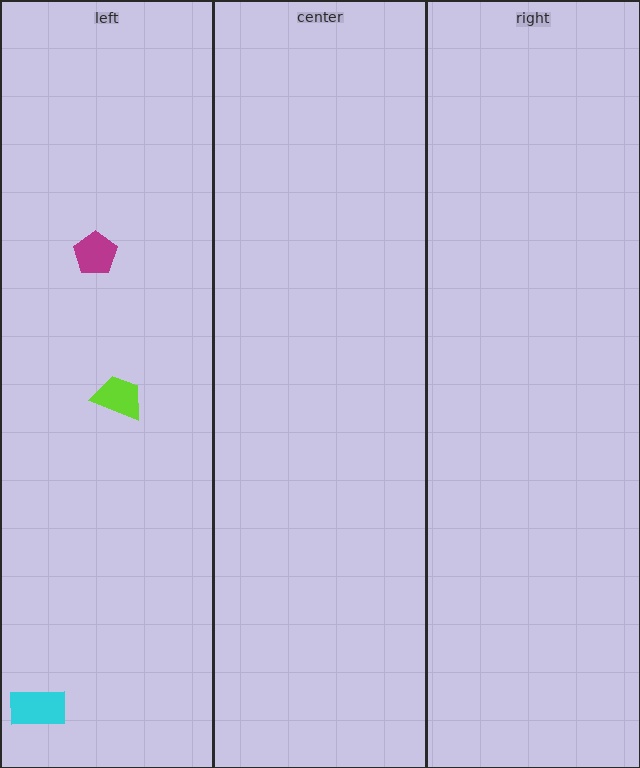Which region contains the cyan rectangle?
The left region.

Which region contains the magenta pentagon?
The left region.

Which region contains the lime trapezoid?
The left region.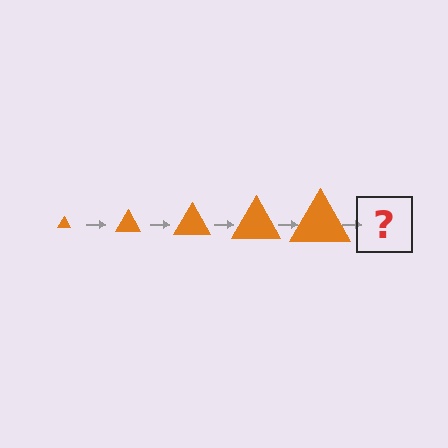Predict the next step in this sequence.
The next step is an orange triangle, larger than the previous one.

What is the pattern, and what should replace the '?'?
The pattern is that the triangle gets progressively larger each step. The '?' should be an orange triangle, larger than the previous one.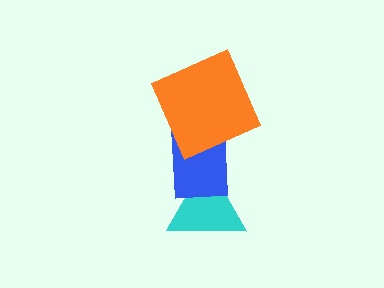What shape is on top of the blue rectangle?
The orange square is on top of the blue rectangle.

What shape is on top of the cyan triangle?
The blue rectangle is on top of the cyan triangle.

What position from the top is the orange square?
The orange square is 1st from the top.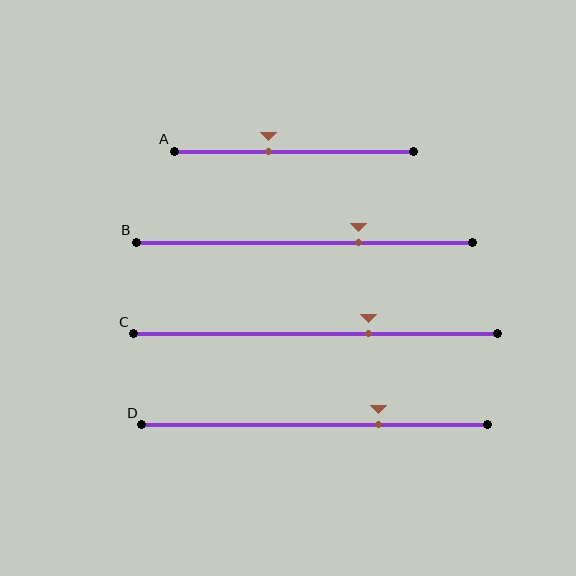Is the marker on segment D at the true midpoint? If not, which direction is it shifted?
No, the marker on segment D is shifted to the right by about 18% of the segment length.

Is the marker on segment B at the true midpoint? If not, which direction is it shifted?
No, the marker on segment B is shifted to the right by about 16% of the segment length.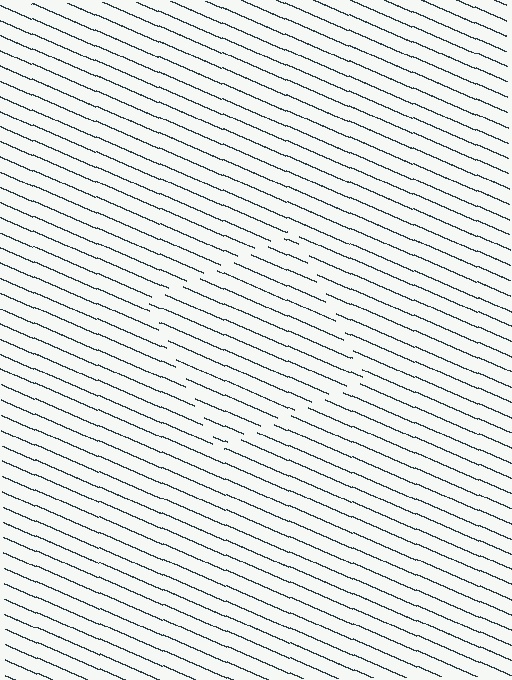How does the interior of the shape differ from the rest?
The interior of the shape contains the same grating, shifted by half a period — the contour is defined by the phase discontinuity where line-ends from the inner and outer gratings abut.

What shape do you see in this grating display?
An illusory square. The interior of the shape contains the same grating, shifted by half a period — the contour is defined by the phase discontinuity where line-ends from the inner and outer gratings abut.